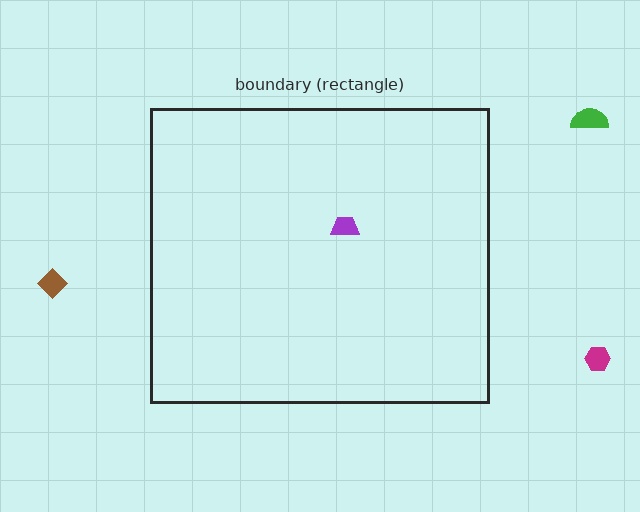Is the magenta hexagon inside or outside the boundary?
Outside.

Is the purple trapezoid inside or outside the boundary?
Inside.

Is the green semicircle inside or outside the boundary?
Outside.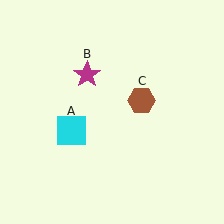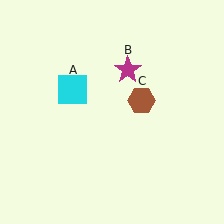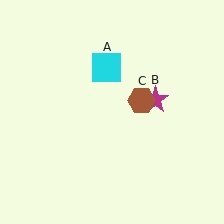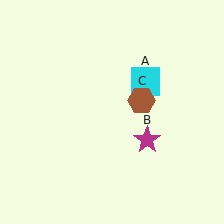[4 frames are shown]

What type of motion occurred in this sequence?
The cyan square (object A), magenta star (object B) rotated clockwise around the center of the scene.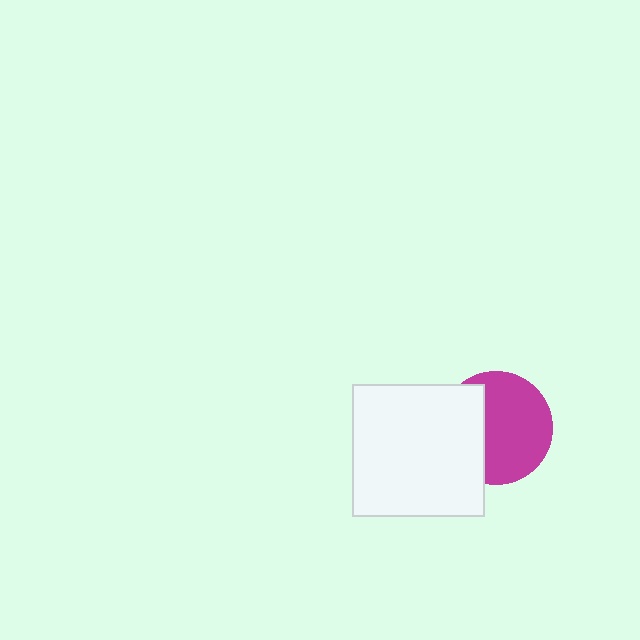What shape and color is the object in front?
The object in front is a white square.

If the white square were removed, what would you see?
You would see the complete magenta circle.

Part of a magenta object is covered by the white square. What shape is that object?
It is a circle.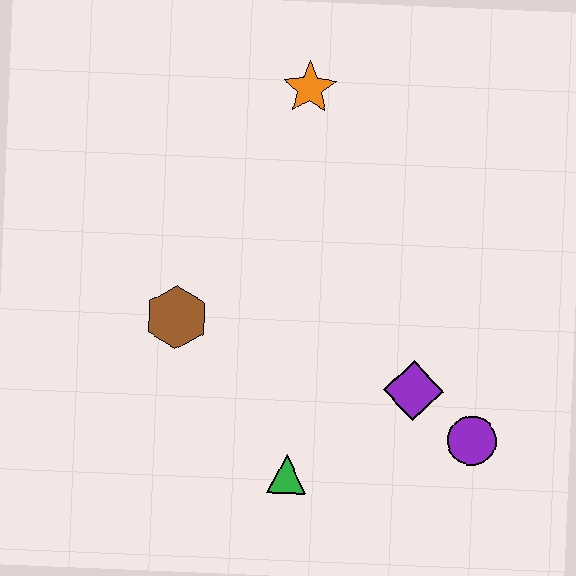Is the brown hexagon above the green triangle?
Yes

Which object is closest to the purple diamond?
The purple circle is closest to the purple diamond.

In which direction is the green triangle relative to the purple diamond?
The green triangle is to the left of the purple diamond.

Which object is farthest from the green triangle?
The orange star is farthest from the green triangle.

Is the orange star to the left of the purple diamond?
Yes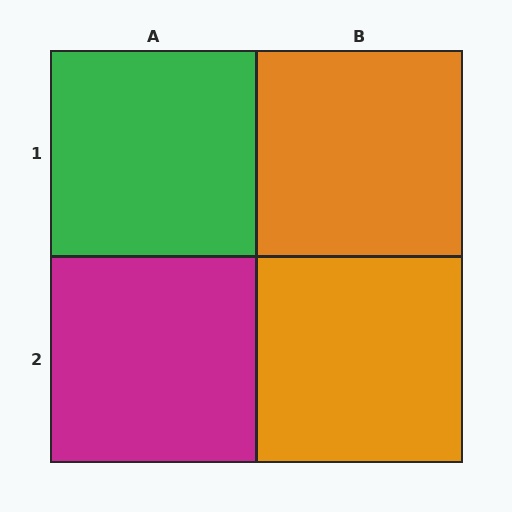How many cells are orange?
2 cells are orange.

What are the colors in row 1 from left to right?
Green, orange.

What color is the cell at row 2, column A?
Magenta.